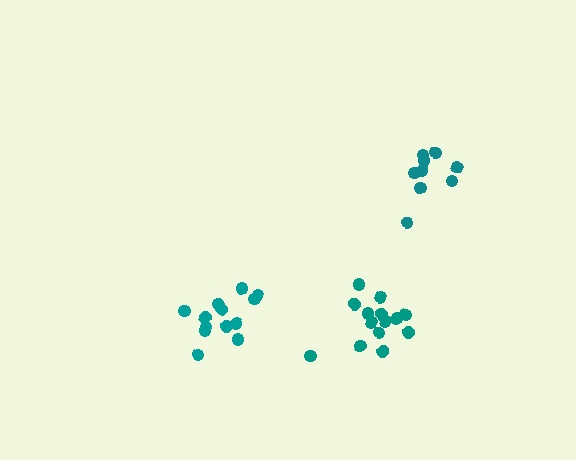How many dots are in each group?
Group 1: 14 dots, Group 2: 9 dots, Group 3: 13 dots (36 total).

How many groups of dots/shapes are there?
There are 3 groups.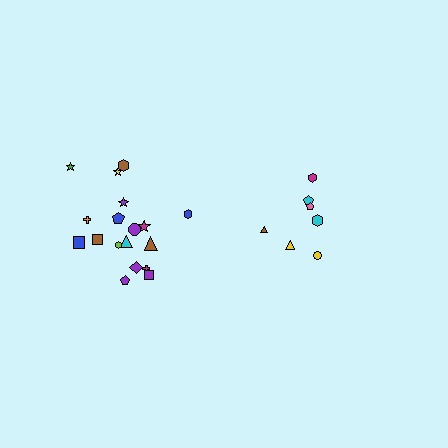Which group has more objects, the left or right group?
The left group.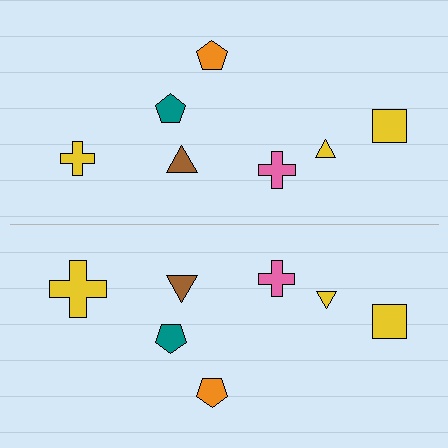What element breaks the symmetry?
The yellow cross on the bottom side has a different size than its mirror counterpart.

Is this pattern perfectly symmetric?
No, the pattern is not perfectly symmetric. The yellow cross on the bottom side has a different size than its mirror counterpart.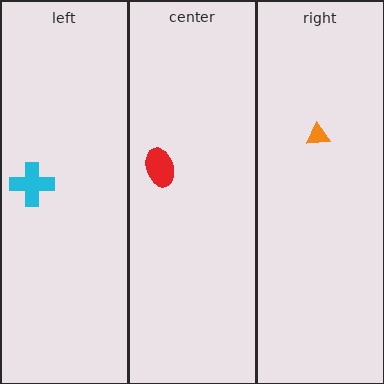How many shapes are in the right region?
1.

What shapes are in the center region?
The red ellipse.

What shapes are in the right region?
The orange triangle.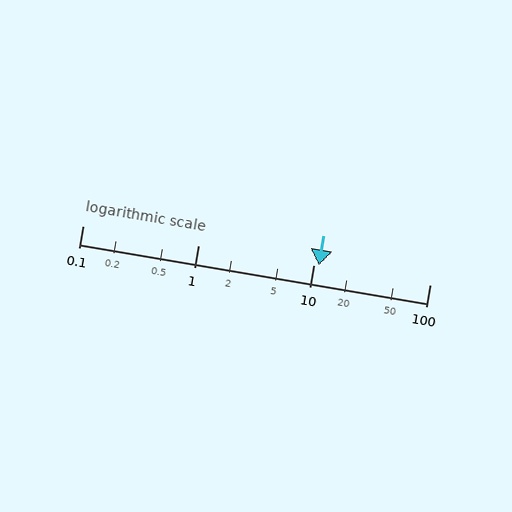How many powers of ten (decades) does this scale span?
The scale spans 3 decades, from 0.1 to 100.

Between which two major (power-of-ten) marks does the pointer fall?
The pointer is between 10 and 100.